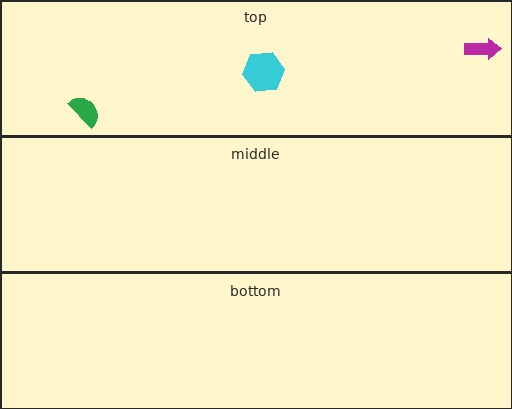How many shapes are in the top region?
3.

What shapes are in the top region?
The cyan hexagon, the magenta arrow, the green semicircle.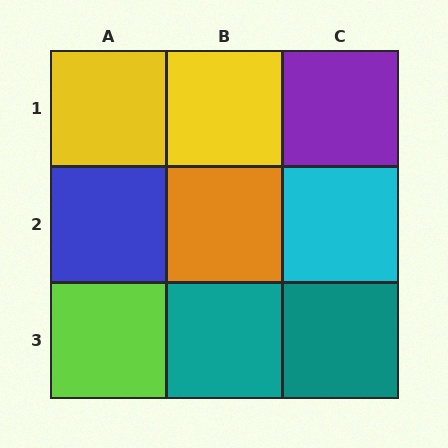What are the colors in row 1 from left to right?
Yellow, yellow, purple.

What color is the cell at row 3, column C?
Teal.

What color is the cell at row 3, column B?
Teal.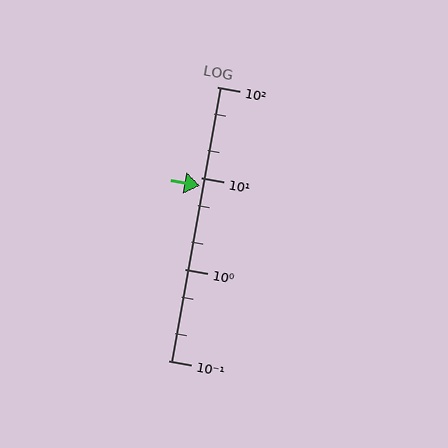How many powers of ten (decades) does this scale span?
The scale spans 3 decades, from 0.1 to 100.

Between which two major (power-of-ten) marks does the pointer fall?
The pointer is between 1 and 10.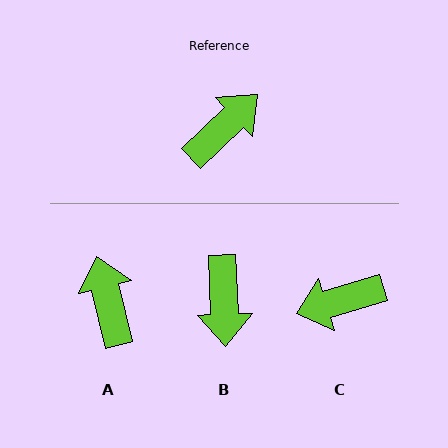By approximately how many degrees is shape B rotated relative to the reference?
Approximately 131 degrees clockwise.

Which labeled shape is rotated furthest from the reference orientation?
C, about 153 degrees away.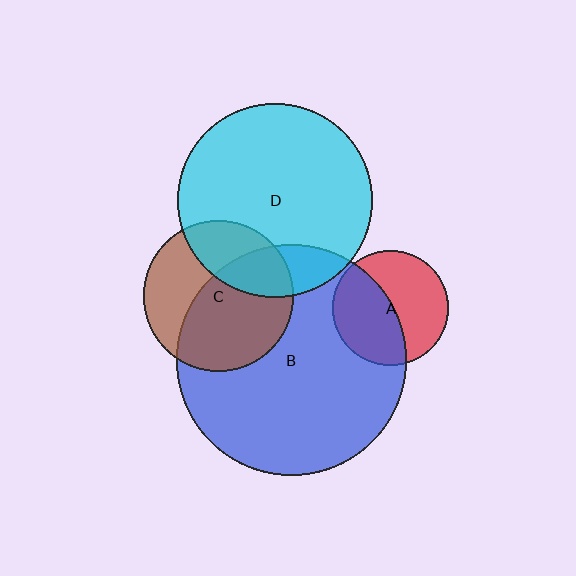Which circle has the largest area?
Circle B (blue).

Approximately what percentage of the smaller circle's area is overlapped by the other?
Approximately 30%.